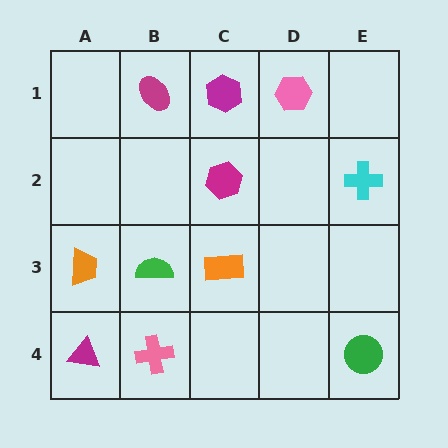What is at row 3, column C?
An orange rectangle.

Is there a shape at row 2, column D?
No, that cell is empty.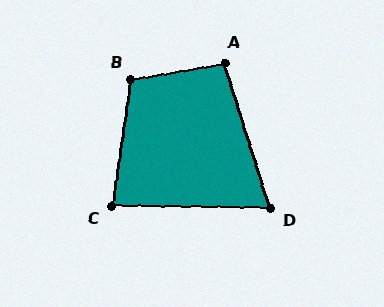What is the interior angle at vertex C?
Approximately 82 degrees (acute).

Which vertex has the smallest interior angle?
D, at approximately 72 degrees.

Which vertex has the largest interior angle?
B, at approximately 108 degrees.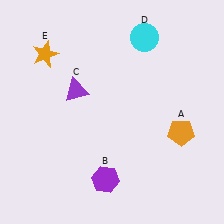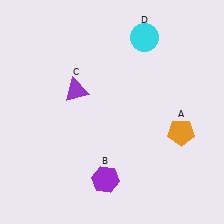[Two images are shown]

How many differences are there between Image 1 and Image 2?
There is 1 difference between the two images.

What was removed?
The orange star (E) was removed in Image 2.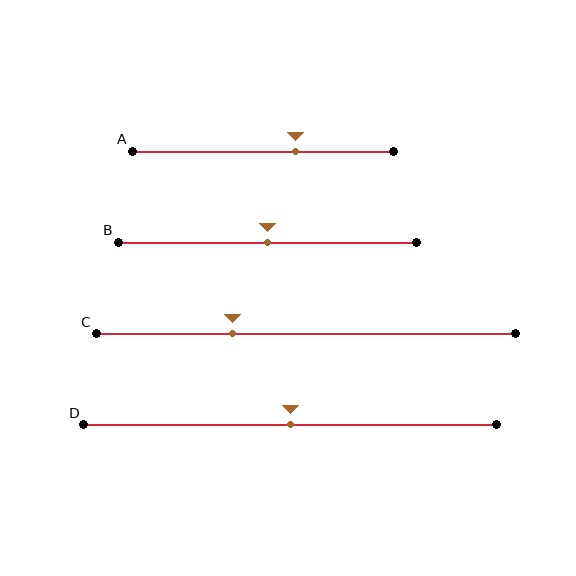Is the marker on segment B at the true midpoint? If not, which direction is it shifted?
Yes, the marker on segment B is at the true midpoint.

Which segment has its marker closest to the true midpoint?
Segment B has its marker closest to the true midpoint.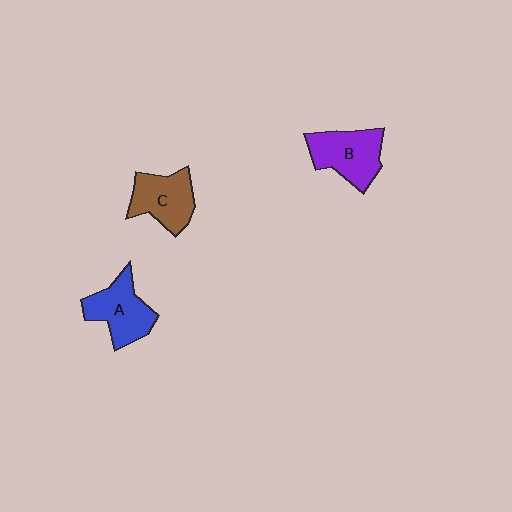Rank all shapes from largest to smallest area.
From largest to smallest: B (purple), A (blue), C (brown).